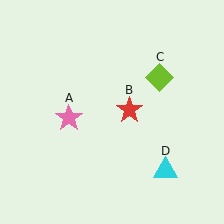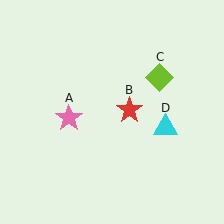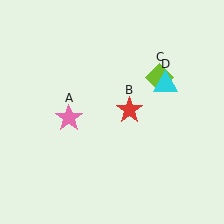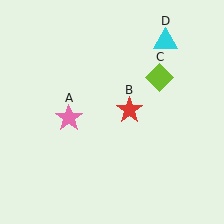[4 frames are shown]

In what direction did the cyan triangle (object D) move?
The cyan triangle (object D) moved up.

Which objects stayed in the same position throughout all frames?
Pink star (object A) and red star (object B) and lime diamond (object C) remained stationary.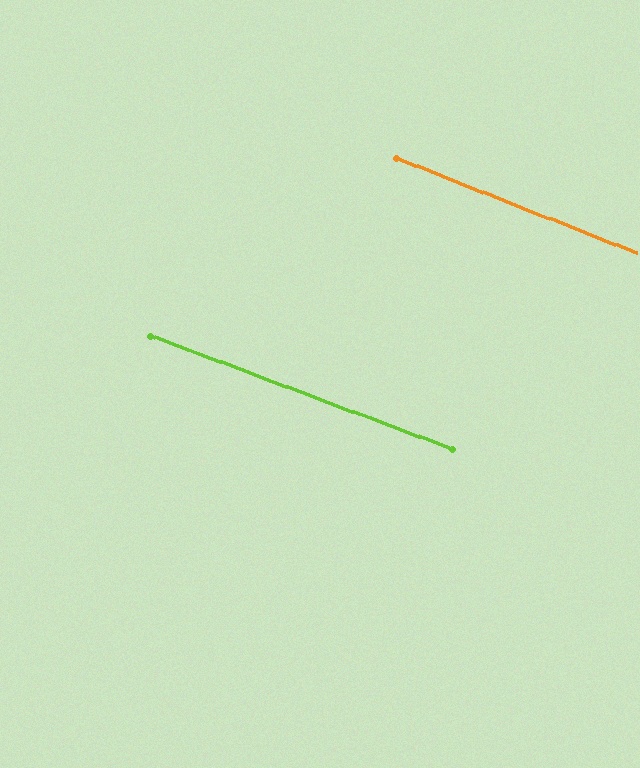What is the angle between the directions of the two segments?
Approximately 1 degree.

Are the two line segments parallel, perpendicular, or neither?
Parallel — their directions differ by only 0.8°.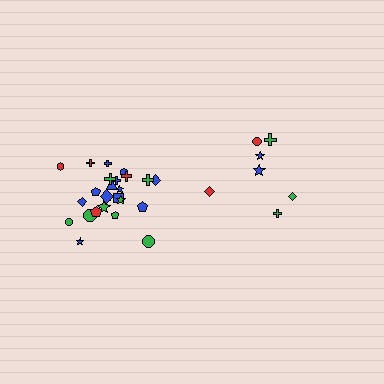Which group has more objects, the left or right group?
The left group.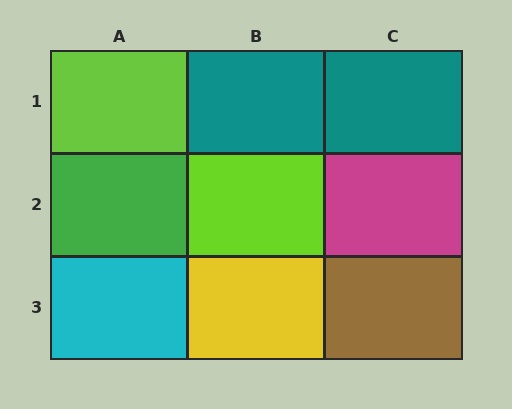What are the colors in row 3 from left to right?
Cyan, yellow, brown.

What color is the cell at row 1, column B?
Teal.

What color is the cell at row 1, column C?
Teal.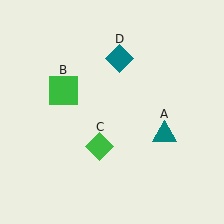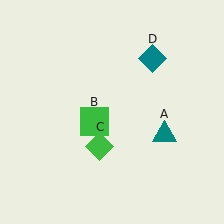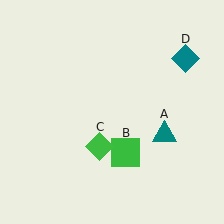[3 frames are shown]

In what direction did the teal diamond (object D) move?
The teal diamond (object D) moved right.